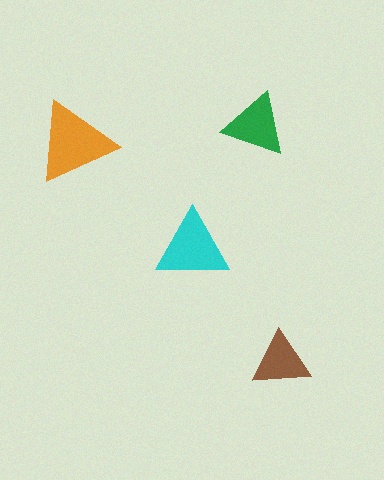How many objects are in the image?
There are 4 objects in the image.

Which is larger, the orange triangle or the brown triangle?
The orange one.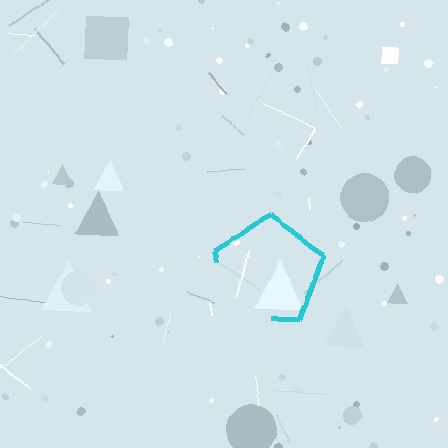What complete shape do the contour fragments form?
The contour fragments form a pentagon.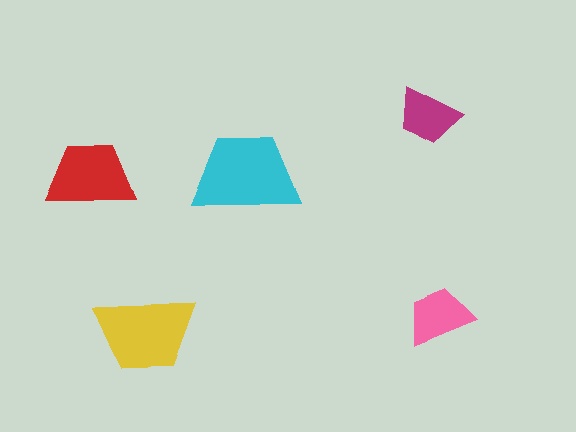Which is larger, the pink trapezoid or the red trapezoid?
The red one.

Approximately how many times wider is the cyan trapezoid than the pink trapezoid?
About 1.5 times wider.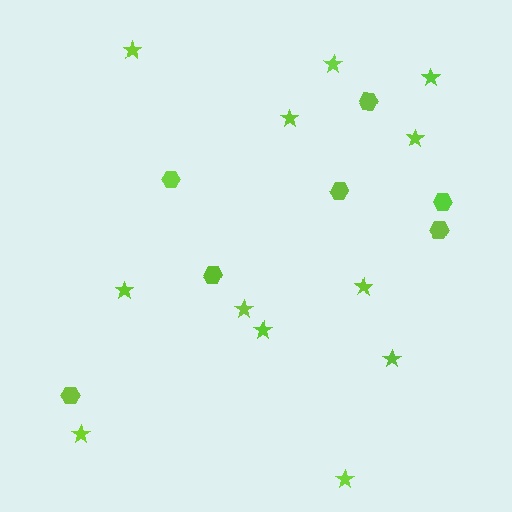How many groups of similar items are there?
There are 2 groups: one group of hexagons (7) and one group of stars (12).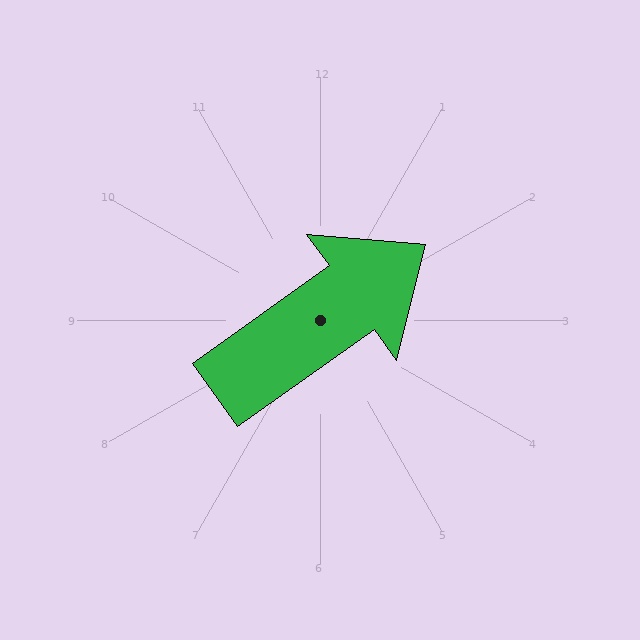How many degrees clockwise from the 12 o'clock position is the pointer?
Approximately 55 degrees.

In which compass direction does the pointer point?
Northeast.